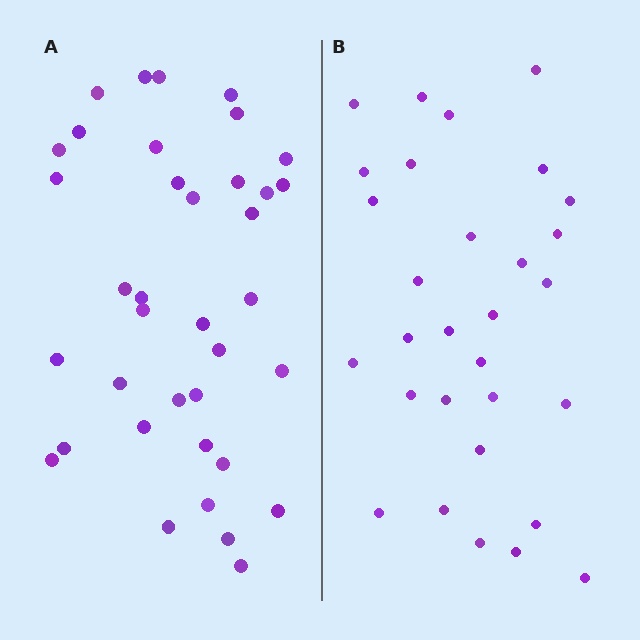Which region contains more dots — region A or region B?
Region A (the left region) has more dots.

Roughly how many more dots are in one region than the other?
Region A has roughly 8 or so more dots than region B.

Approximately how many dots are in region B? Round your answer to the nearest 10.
About 30 dots.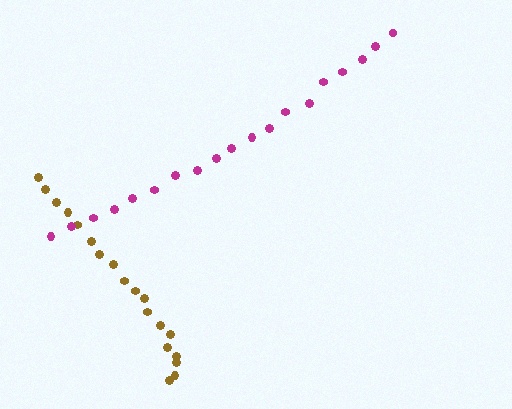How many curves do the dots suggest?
There are 2 distinct paths.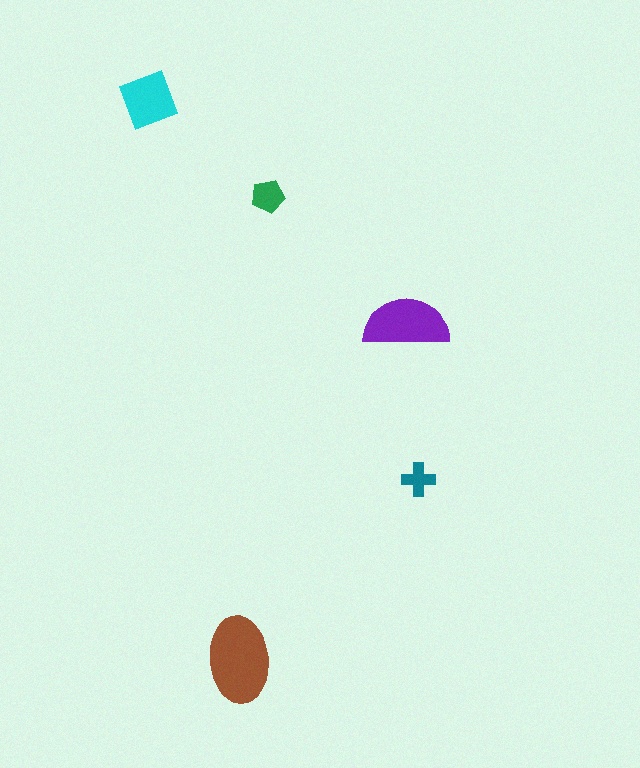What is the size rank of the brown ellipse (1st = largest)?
1st.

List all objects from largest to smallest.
The brown ellipse, the purple semicircle, the cyan diamond, the green pentagon, the teal cross.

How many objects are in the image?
There are 5 objects in the image.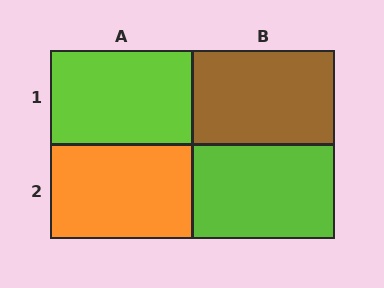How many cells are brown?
1 cell is brown.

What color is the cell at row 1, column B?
Brown.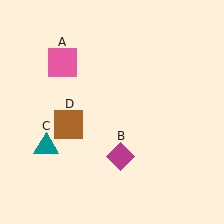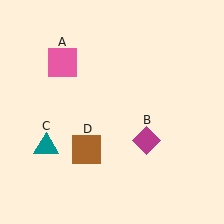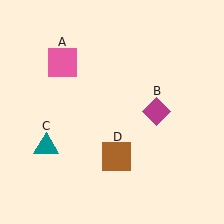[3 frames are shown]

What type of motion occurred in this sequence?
The magenta diamond (object B), brown square (object D) rotated counterclockwise around the center of the scene.